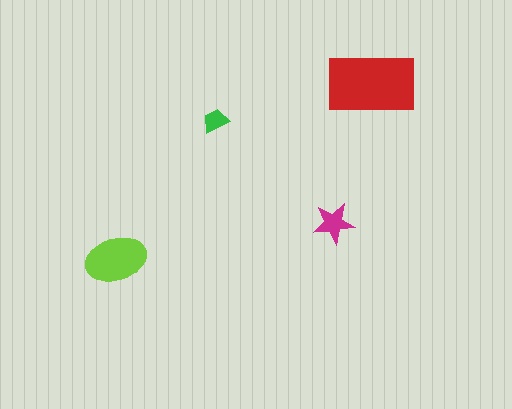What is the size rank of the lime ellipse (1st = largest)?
2nd.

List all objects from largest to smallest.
The red rectangle, the lime ellipse, the magenta star, the green trapezoid.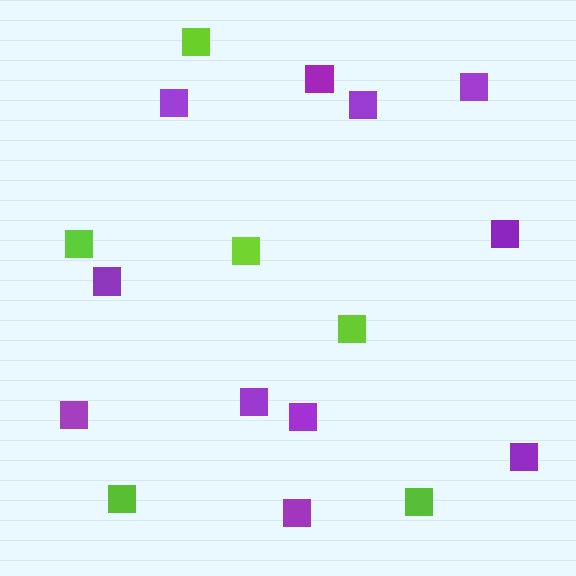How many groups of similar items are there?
There are 2 groups: one group of purple squares (11) and one group of lime squares (6).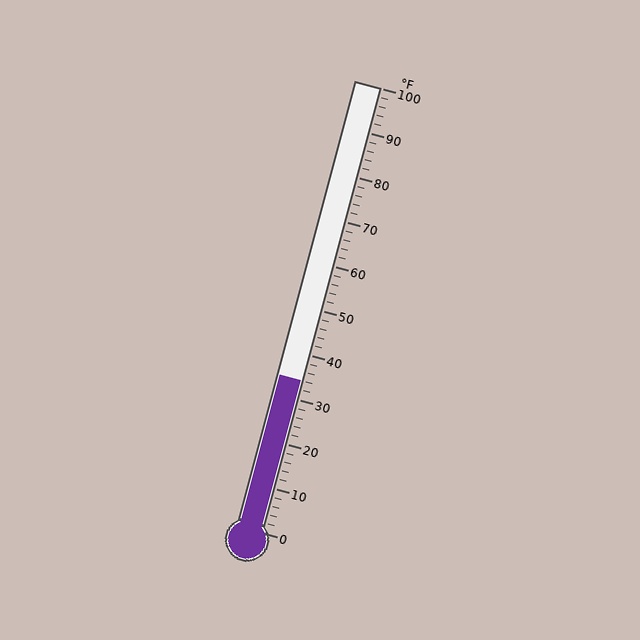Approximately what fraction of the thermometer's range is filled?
The thermometer is filled to approximately 35% of its range.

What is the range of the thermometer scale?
The thermometer scale ranges from 0°F to 100°F.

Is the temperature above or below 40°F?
The temperature is below 40°F.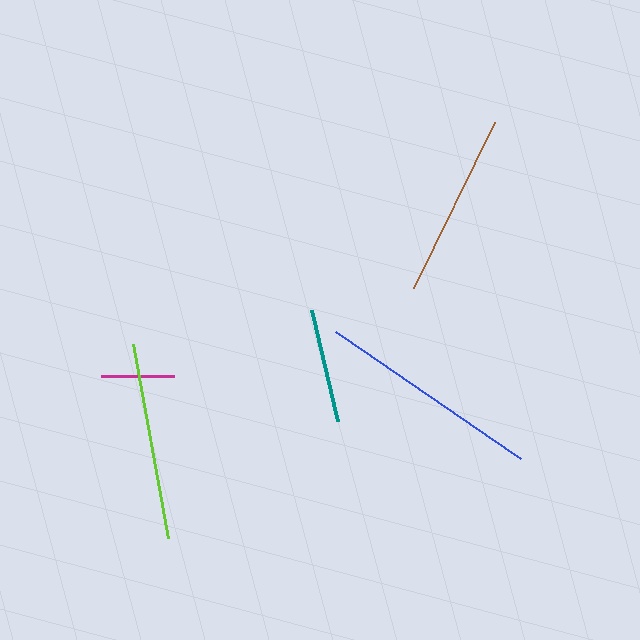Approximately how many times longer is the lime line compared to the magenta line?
The lime line is approximately 2.7 times the length of the magenta line.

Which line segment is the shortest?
The magenta line is the shortest at approximately 73 pixels.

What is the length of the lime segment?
The lime segment is approximately 197 pixels long.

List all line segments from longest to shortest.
From longest to shortest: blue, lime, brown, teal, magenta.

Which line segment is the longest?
The blue line is the longest at approximately 224 pixels.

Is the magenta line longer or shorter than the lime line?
The lime line is longer than the magenta line.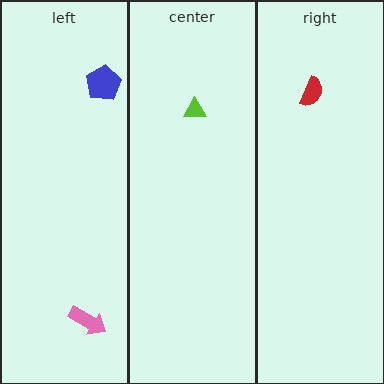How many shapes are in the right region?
1.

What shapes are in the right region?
The red semicircle.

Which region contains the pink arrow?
The left region.